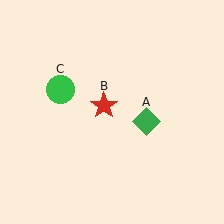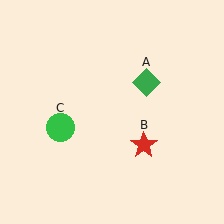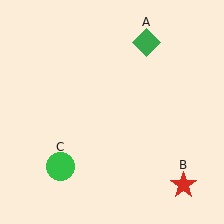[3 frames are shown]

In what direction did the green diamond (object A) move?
The green diamond (object A) moved up.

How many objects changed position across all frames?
3 objects changed position: green diamond (object A), red star (object B), green circle (object C).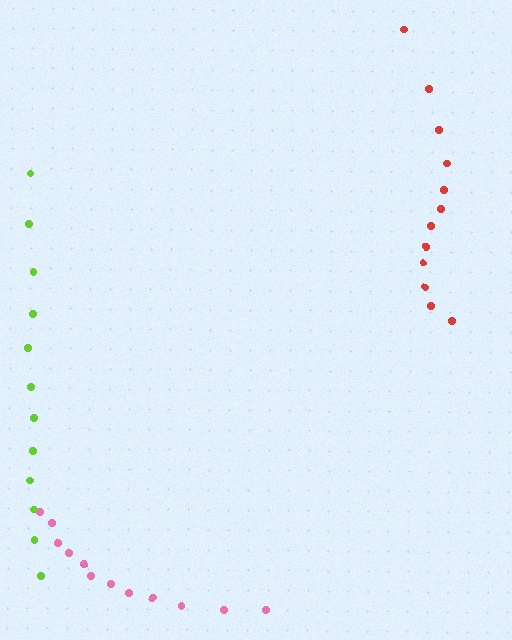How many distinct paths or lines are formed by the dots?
There are 3 distinct paths.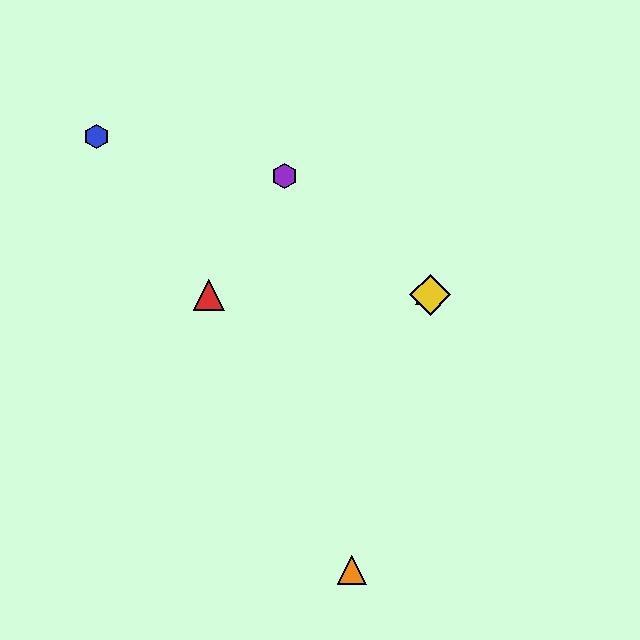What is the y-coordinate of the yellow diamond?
The yellow diamond is at y≈295.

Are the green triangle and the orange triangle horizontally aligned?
No, the green triangle is at y≈295 and the orange triangle is at y≈570.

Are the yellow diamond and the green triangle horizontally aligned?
Yes, both are at y≈295.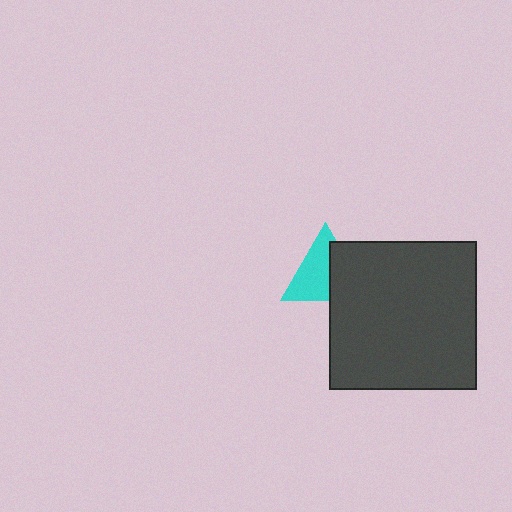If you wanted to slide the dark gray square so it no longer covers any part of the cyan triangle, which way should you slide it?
Slide it right — that is the most direct way to separate the two shapes.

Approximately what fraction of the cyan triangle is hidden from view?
Roughly 40% of the cyan triangle is hidden behind the dark gray square.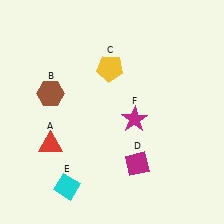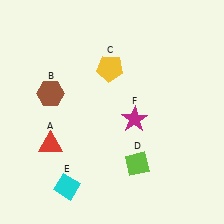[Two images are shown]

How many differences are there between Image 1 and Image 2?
There is 1 difference between the two images.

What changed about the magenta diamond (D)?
In Image 1, D is magenta. In Image 2, it changed to lime.